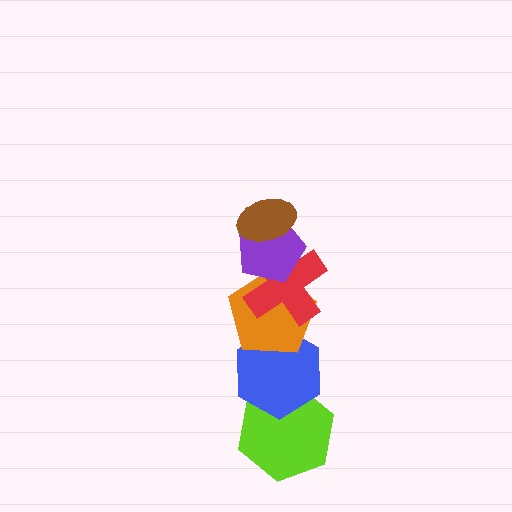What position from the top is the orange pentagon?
The orange pentagon is 4th from the top.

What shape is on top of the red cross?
The purple pentagon is on top of the red cross.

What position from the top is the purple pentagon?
The purple pentagon is 2nd from the top.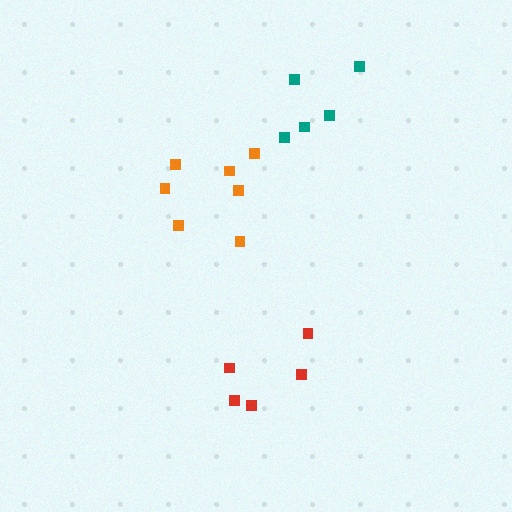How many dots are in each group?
Group 1: 5 dots, Group 2: 7 dots, Group 3: 5 dots (17 total).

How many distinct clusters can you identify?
There are 3 distinct clusters.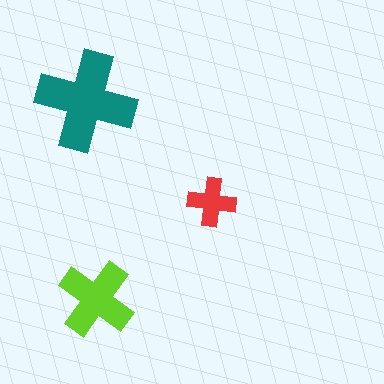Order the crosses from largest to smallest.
the teal one, the lime one, the red one.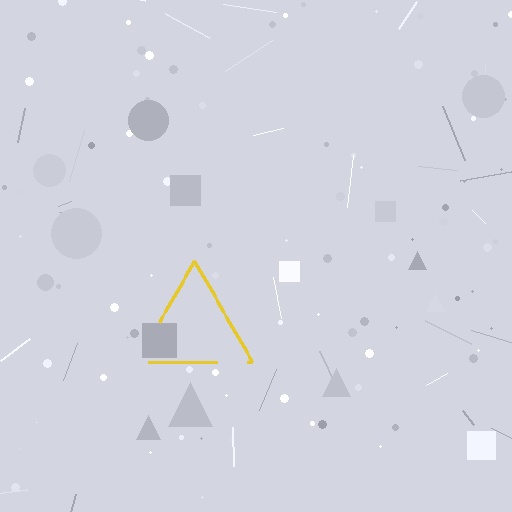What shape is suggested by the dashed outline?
The dashed outline suggests a triangle.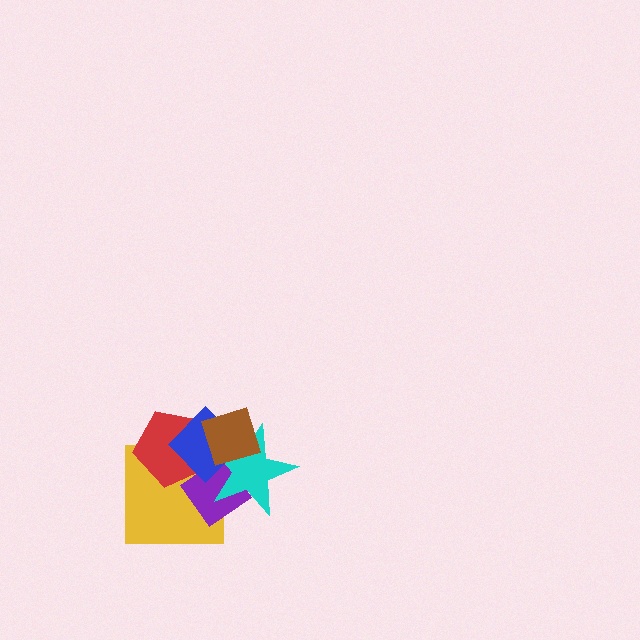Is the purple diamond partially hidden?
Yes, it is partially covered by another shape.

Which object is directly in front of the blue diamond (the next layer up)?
The cyan star is directly in front of the blue diamond.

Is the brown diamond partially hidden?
No, no other shape covers it.